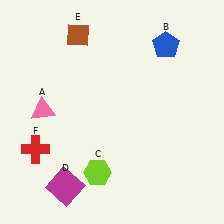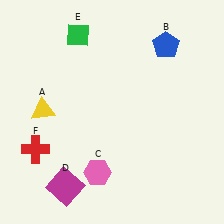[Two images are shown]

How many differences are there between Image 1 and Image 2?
There are 3 differences between the two images.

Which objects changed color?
A changed from pink to yellow. C changed from lime to pink. E changed from brown to green.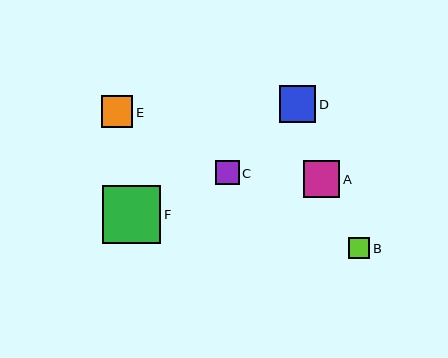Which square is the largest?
Square F is the largest with a size of approximately 58 pixels.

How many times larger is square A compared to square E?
Square A is approximately 1.2 times the size of square E.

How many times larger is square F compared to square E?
Square F is approximately 1.9 times the size of square E.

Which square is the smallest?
Square B is the smallest with a size of approximately 21 pixels.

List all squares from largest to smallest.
From largest to smallest: F, A, D, E, C, B.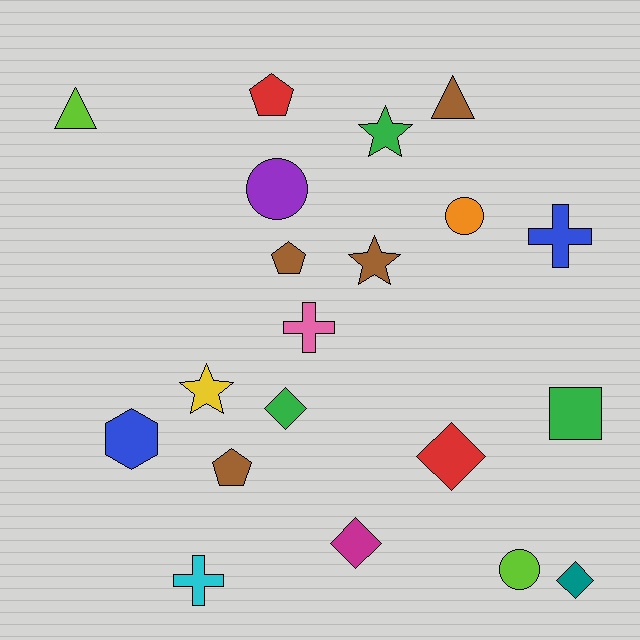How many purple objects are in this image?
There is 1 purple object.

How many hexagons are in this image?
There is 1 hexagon.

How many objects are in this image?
There are 20 objects.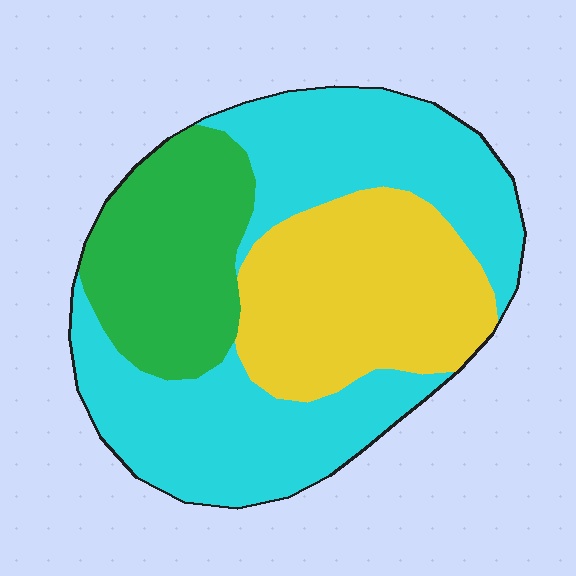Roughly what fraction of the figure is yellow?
Yellow covers around 30% of the figure.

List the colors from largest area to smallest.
From largest to smallest: cyan, yellow, green.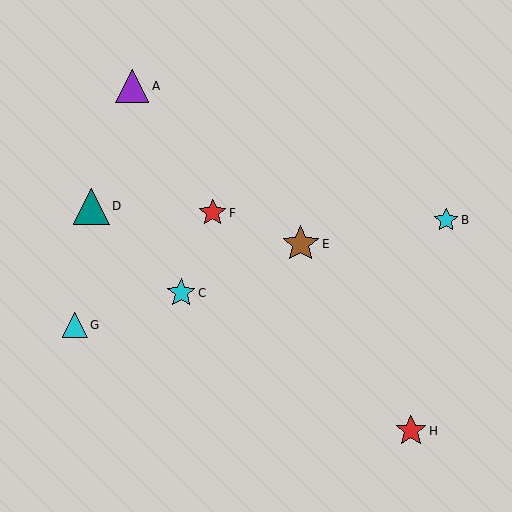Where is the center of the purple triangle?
The center of the purple triangle is at (132, 86).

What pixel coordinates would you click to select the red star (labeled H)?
Click at (411, 431) to select the red star H.